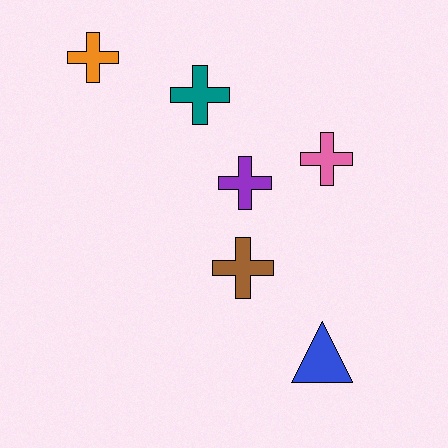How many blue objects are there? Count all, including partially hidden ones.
There is 1 blue object.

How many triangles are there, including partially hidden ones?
There is 1 triangle.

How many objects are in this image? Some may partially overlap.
There are 6 objects.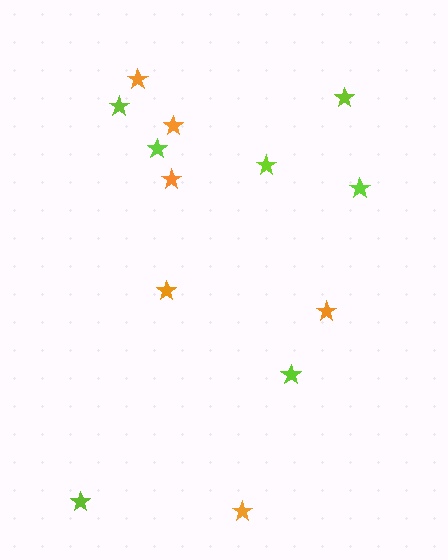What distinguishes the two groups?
There are 2 groups: one group of orange stars (6) and one group of lime stars (7).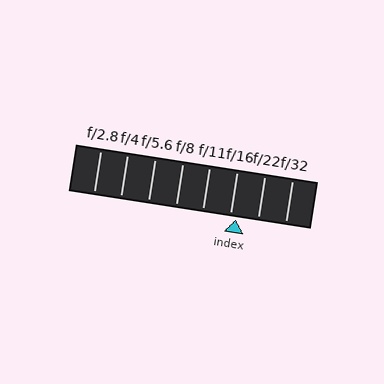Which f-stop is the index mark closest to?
The index mark is closest to f/16.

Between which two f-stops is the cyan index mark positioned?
The index mark is between f/16 and f/22.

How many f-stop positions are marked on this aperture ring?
There are 8 f-stop positions marked.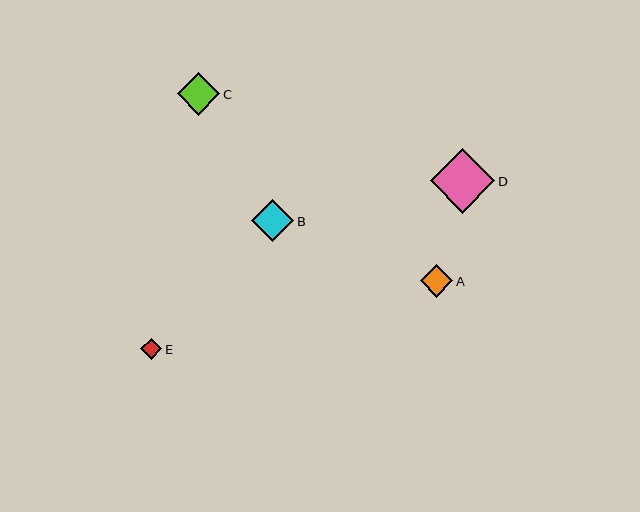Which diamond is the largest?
Diamond D is the largest with a size of approximately 65 pixels.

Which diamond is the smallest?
Diamond E is the smallest with a size of approximately 21 pixels.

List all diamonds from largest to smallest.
From largest to smallest: D, C, B, A, E.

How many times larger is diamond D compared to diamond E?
Diamond D is approximately 3.1 times the size of diamond E.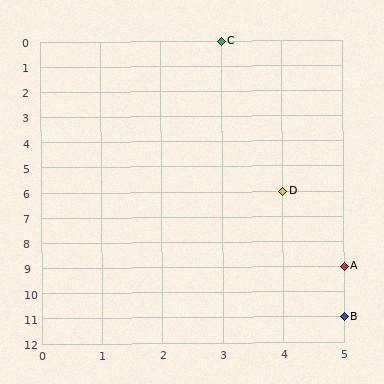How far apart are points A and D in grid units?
Points A and D are 1 column and 3 rows apart (about 3.2 grid units diagonally).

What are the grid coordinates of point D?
Point D is at grid coordinates (4, 6).